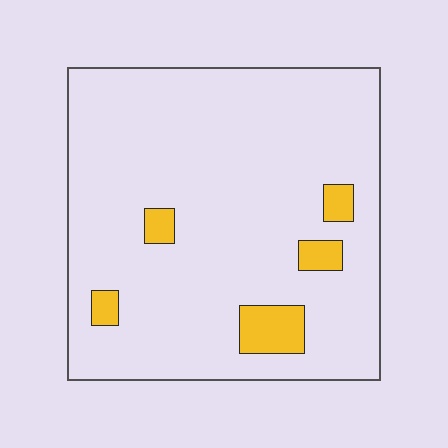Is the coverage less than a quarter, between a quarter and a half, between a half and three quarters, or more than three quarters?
Less than a quarter.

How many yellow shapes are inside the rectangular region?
5.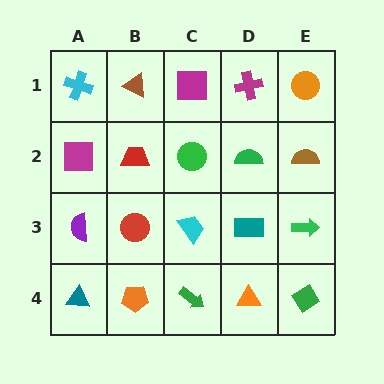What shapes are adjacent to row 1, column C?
A green circle (row 2, column C), a brown triangle (row 1, column B), a magenta cross (row 1, column D).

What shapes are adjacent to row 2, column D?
A magenta cross (row 1, column D), a teal rectangle (row 3, column D), a green circle (row 2, column C), a brown semicircle (row 2, column E).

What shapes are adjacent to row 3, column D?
A green semicircle (row 2, column D), an orange triangle (row 4, column D), a cyan trapezoid (row 3, column C), a green arrow (row 3, column E).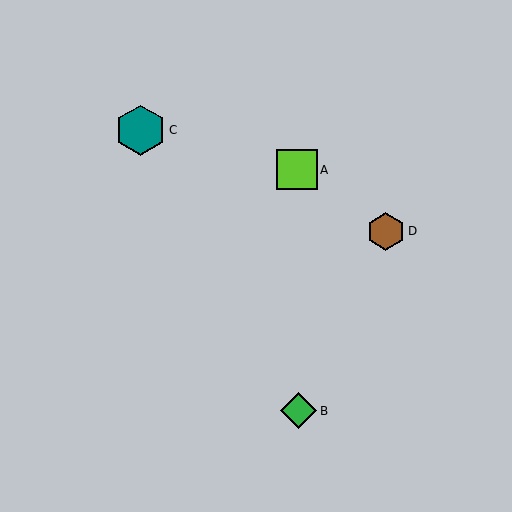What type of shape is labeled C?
Shape C is a teal hexagon.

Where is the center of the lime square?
The center of the lime square is at (297, 170).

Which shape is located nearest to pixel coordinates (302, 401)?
The green diamond (labeled B) at (299, 411) is nearest to that location.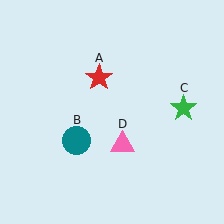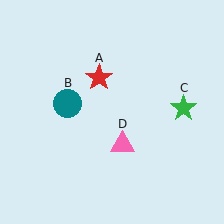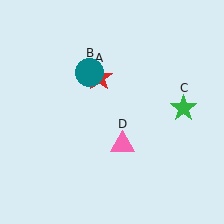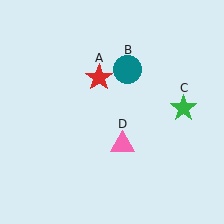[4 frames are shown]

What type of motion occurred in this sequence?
The teal circle (object B) rotated clockwise around the center of the scene.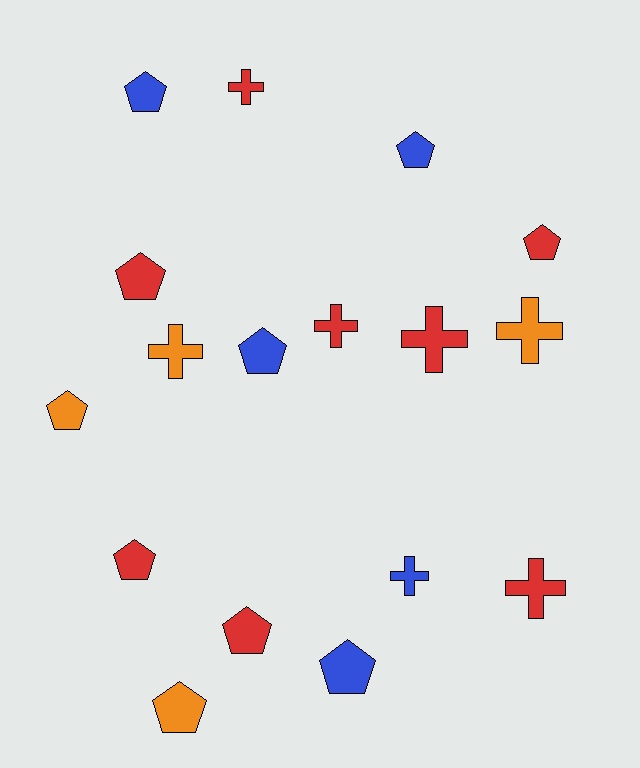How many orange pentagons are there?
There are 2 orange pentagons.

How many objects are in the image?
There are 17 objects.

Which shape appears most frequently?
Pentagon, with 10 objects.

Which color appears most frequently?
Red, with 8 objects.